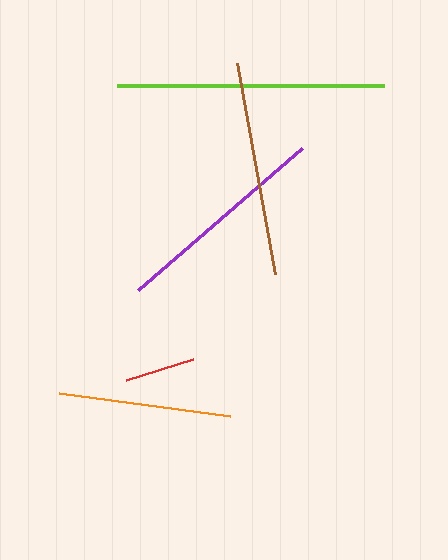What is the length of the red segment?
The red segment is approximately 70 pixels long.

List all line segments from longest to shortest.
From longest to shortest: lime, purple, brown, orange, red.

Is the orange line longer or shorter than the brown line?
The brown line is longer than the orange line.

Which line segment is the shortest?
The red line is the shortest at approximately 70 pixels.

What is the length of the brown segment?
The brown segment is approximately 215 pixels long.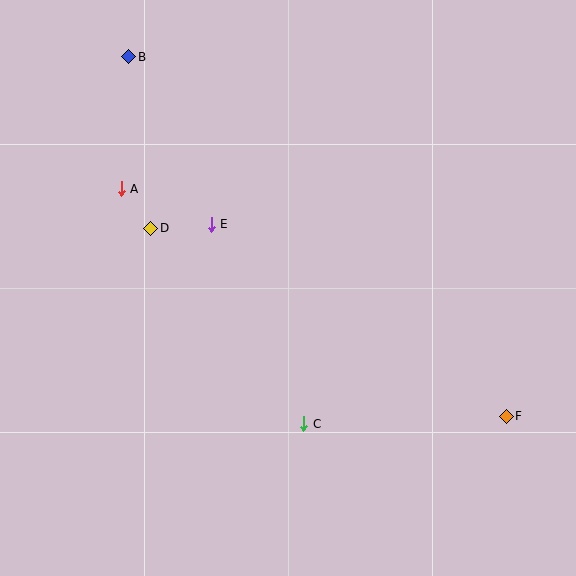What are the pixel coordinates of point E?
Point E is at (211, 224).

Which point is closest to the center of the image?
Point E at (211, 224) is closest to the center.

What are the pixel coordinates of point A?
Point A is at (121, 189).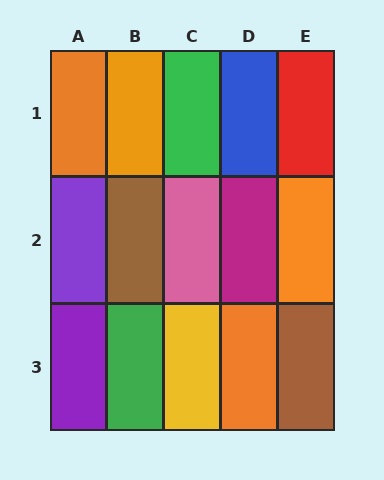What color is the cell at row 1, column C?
Green.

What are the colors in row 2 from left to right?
Purple, brown, pink, magenta, orange.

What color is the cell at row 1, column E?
Red.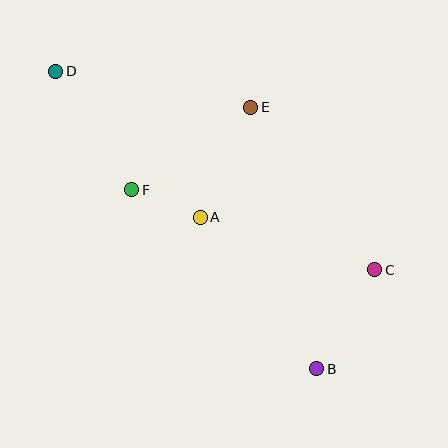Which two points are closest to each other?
Points A and F are closest to each other.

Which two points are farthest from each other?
Points B and D are farthest from each other.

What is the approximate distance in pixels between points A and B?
The distance between A and B is approximately 191 pixels.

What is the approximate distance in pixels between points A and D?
The distance between A and D is approximately 205 pixels.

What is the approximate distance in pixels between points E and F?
The distance between E and F is approximately 145 pixels.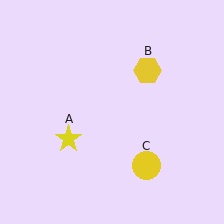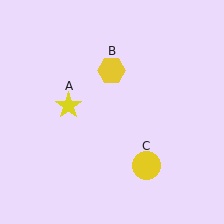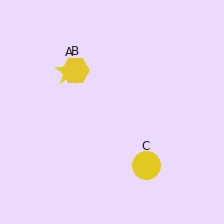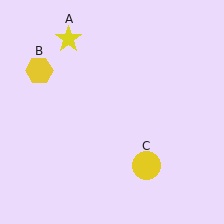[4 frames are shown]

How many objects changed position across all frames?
2 objects changed position: yellow star (object A), yellow hexagon (object B).